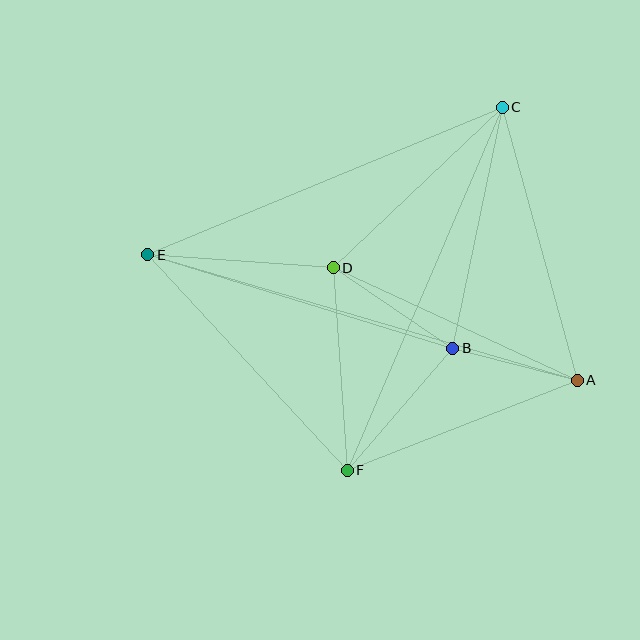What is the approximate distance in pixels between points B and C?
The distance between B and C is approximately 246 pixels.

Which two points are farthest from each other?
Points A and E are farthest from each other.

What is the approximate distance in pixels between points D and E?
The distance between D and E is approximately 186 pixels.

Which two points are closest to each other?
Points A and B are closest to each other.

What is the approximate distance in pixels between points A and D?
The distance between A and D is approximately 269 pixels.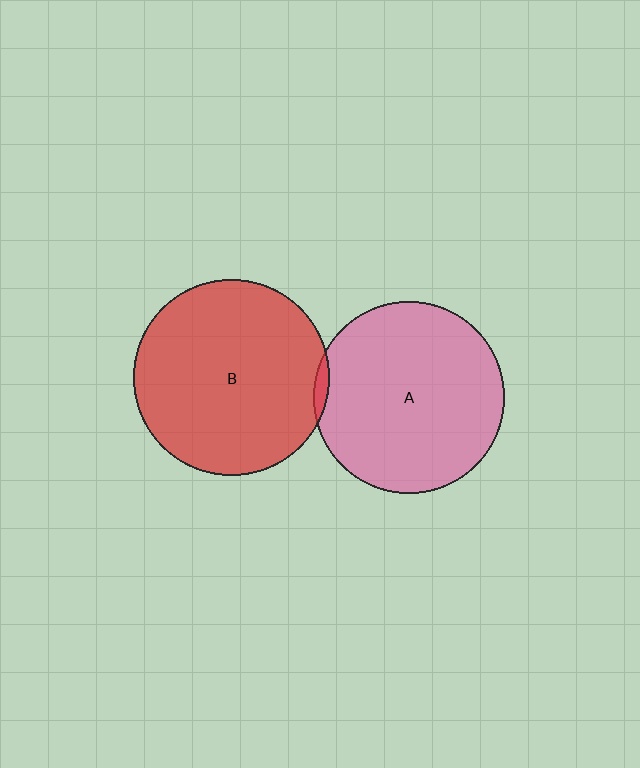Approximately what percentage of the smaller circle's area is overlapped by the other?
Approximately 5%.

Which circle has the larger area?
Circle B (red).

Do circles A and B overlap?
Yes.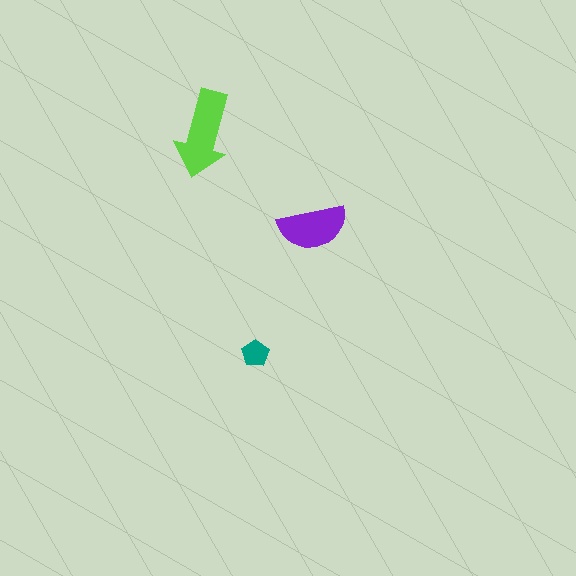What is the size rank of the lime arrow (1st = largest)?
1st.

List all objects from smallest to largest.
The teal pentagon, the purple semicircle, the lime arrow.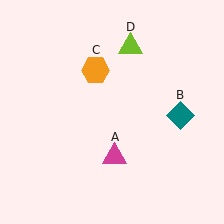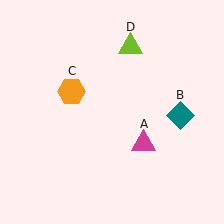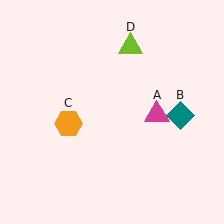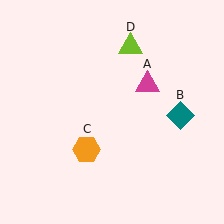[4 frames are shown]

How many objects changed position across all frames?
2 objects changed position: magenta triangle (object A), orange hexagon (object C).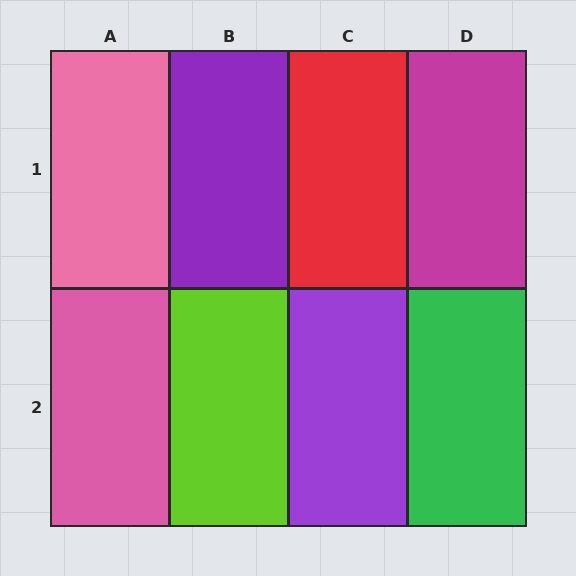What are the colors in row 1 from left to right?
Pink, purple, red, magenta.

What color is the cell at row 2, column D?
Green.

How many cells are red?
1 cell is red.